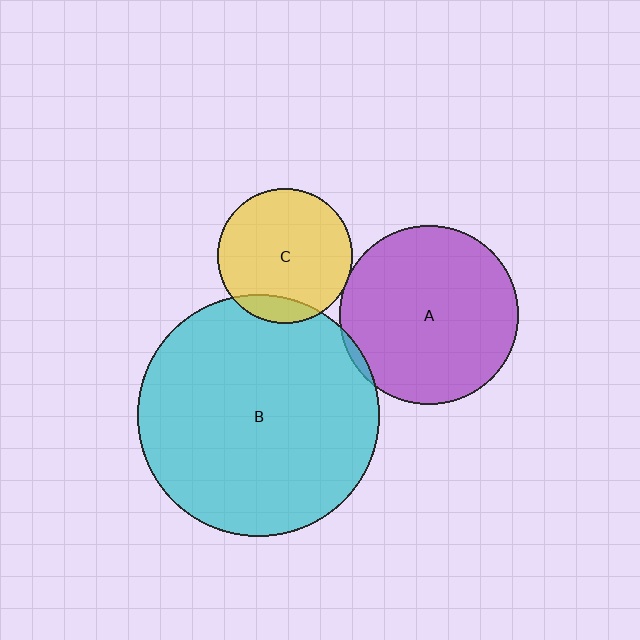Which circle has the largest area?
Circle B (cyan).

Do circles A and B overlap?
Yes.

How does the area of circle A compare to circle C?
Approximately 1.8 times.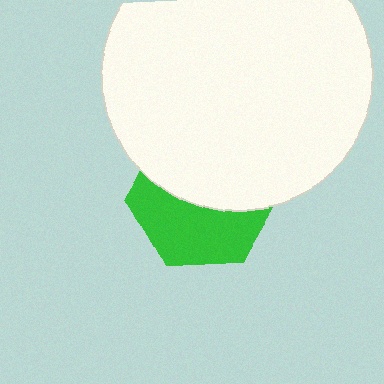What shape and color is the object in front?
The object in front is a white circle.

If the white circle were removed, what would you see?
You would see the complete green hexagon.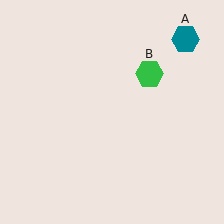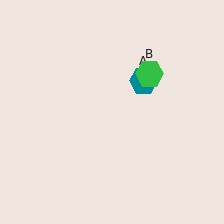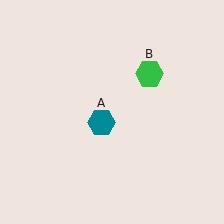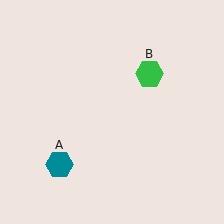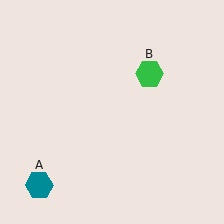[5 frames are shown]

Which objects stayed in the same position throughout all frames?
Green hexagon (object B) remained stationary.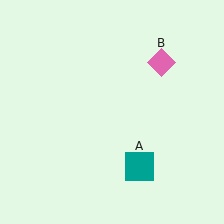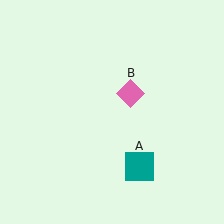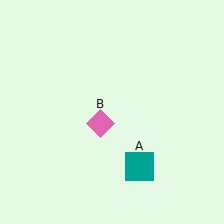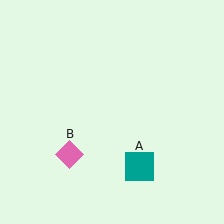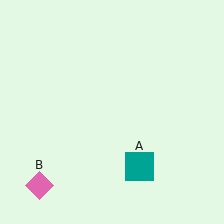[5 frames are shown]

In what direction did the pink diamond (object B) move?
The pink diamond (object B) moved down and to the left.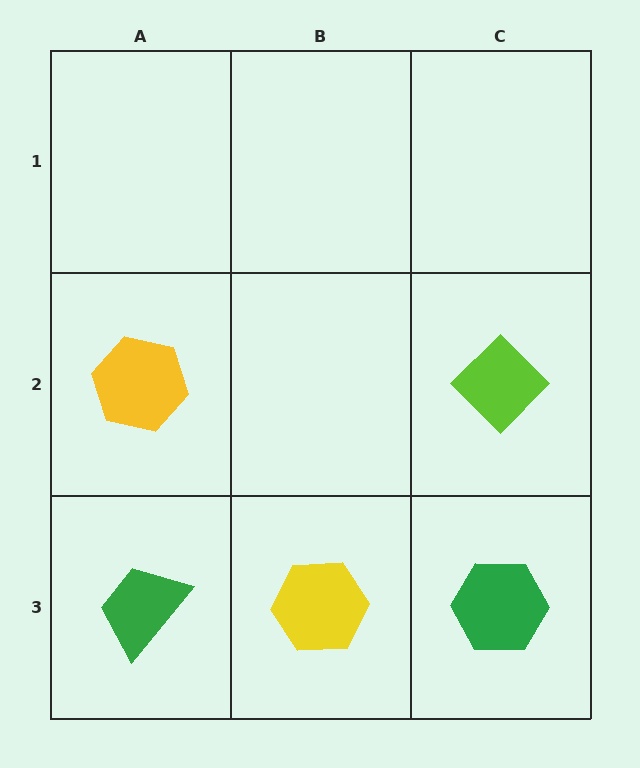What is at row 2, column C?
A lime diamond.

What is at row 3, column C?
A green hexagon.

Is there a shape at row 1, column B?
No, that cell is empty.